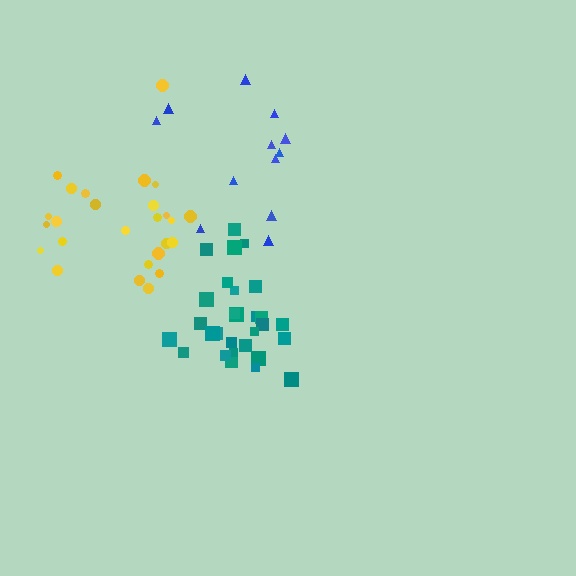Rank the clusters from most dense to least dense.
teal, yellow, blue.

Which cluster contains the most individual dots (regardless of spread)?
Teal (29).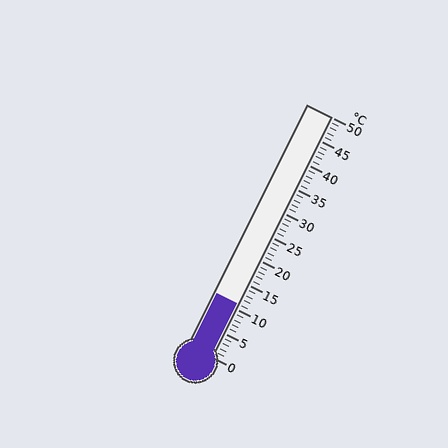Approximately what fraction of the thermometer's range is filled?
The thermometer is filled to approximately 20% of its range.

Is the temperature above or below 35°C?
The temperature is below 35°C.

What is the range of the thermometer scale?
The thermometer scale ranges from 0°C to 50°C.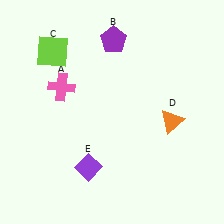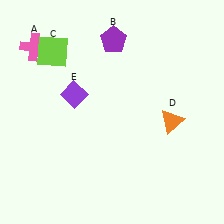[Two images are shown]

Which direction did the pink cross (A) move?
The pink cross (A) moved up.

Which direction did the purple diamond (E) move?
The purple diamond (E) moved up.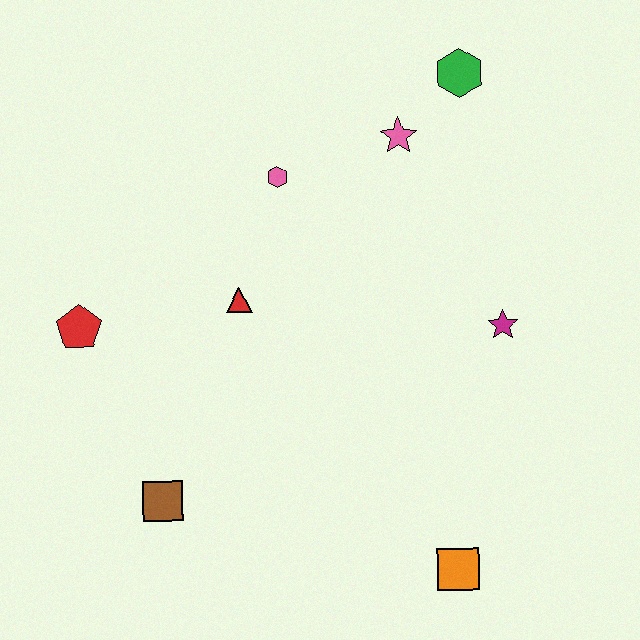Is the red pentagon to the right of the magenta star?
No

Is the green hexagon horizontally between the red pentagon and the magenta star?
Yes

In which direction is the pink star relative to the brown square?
The pink star is above the brown square.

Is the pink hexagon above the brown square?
Yes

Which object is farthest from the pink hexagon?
The orange square is farthest from the pink hexagon.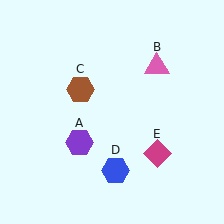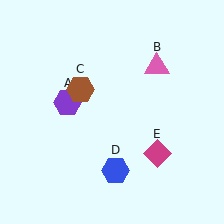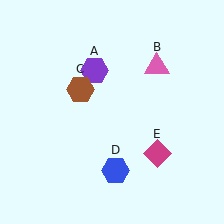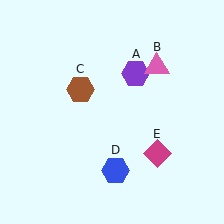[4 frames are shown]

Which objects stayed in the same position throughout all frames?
Pink triangle (object B) and brown hexagon (object C) and blue hexagon (object D) and magenta diamond (object E) remained stationary.